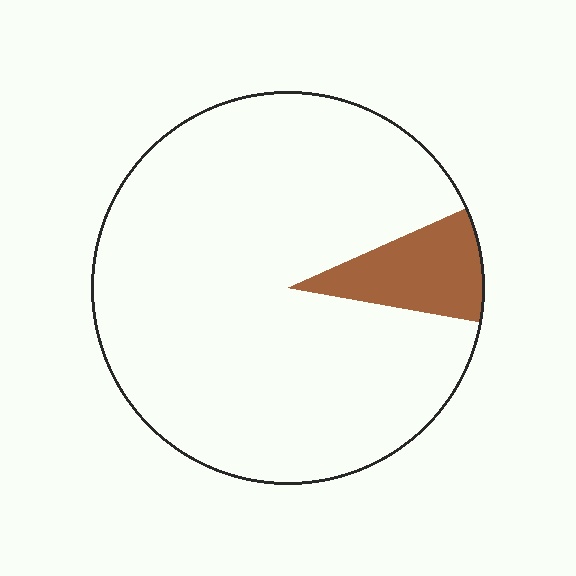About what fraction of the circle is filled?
About one tenth (1/10).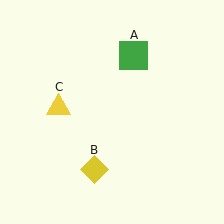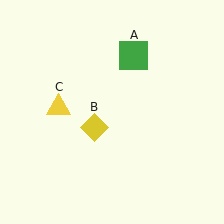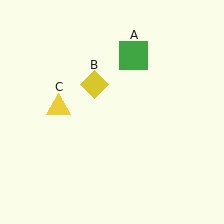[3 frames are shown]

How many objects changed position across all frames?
1 object changed position: yellow diamond (object B).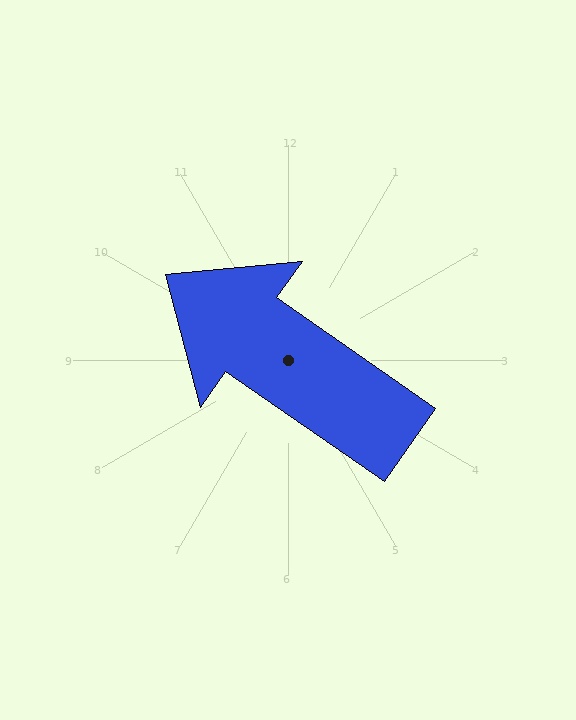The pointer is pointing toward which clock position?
Roughly 10 o'clock.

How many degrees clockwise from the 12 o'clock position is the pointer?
Approximately 305 degrees.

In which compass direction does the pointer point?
Northwest.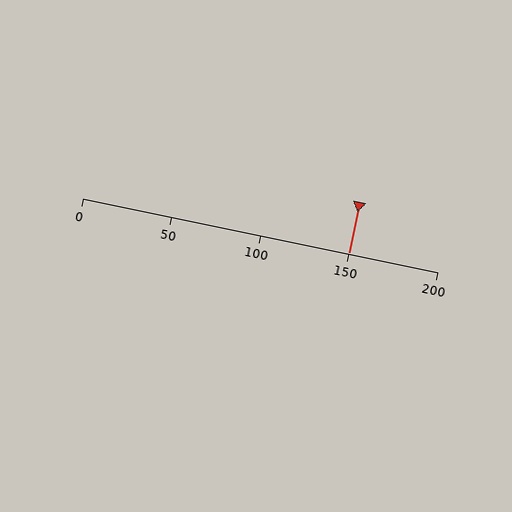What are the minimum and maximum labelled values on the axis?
The axis runs from 0 to 200.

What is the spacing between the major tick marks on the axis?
The major ticks are spaced 50 apart.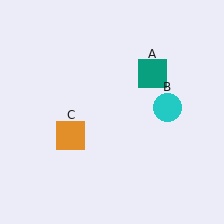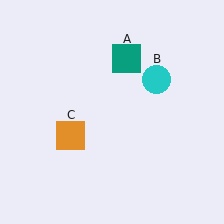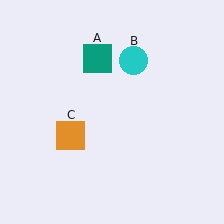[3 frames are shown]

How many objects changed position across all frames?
2 objects changed position: teal square (object A), cyan circle (object B).